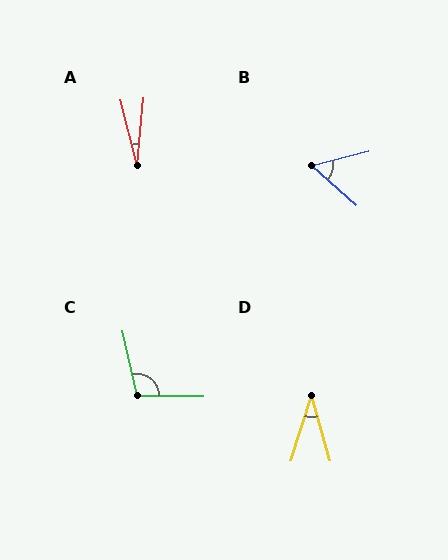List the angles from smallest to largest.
A (19°), D (33°), B (56°), C (104°).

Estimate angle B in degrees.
Approximately 56 degrees.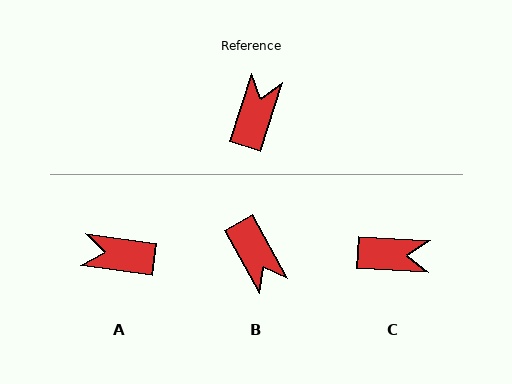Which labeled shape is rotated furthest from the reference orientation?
B, about 133 degrees away.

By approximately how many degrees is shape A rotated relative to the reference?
Approximately 100 degrees counter-clockwise.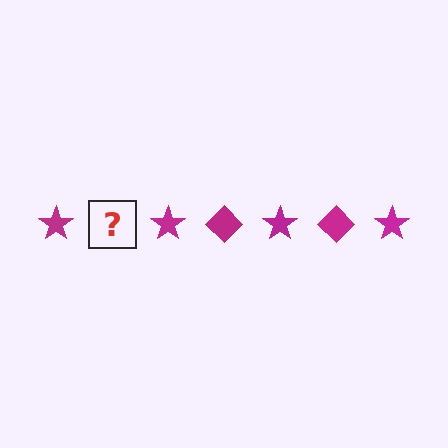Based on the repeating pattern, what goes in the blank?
The blank should be a magenta diamond.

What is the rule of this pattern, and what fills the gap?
The rule is that the pattern cycles through star, diamond shapes in magenta. The gap should be filled with a magenta diamond.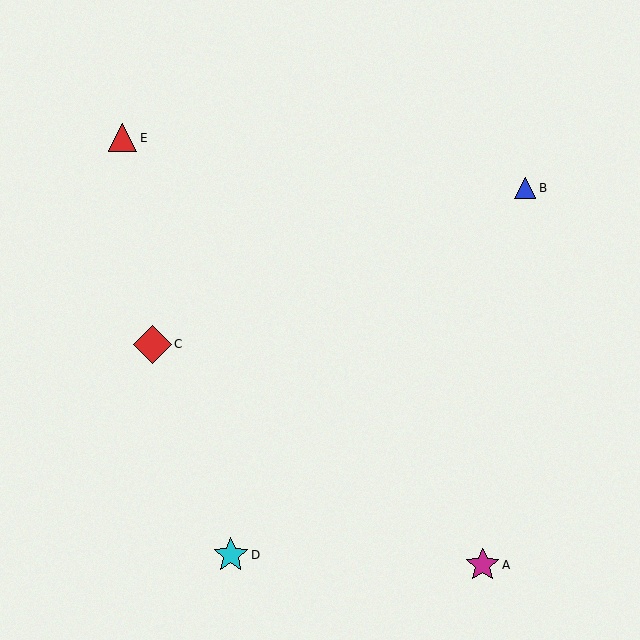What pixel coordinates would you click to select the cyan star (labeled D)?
Click at (231, 555) to select the cyan star D.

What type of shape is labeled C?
Shape C is a red diamond.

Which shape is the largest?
The red diamond (labeled C) is the largest.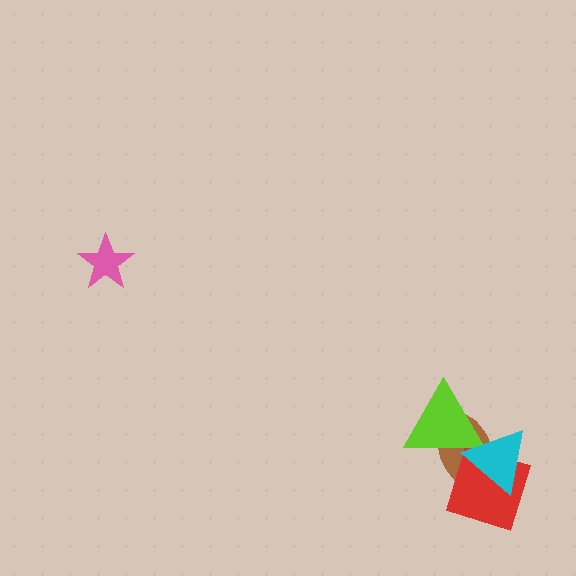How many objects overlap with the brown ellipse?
3 objects overlap with the brown ellipse.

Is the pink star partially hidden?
No, no other shape covers it.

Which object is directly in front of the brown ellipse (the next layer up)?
The red diamond is directly in front of the brown ellipse.